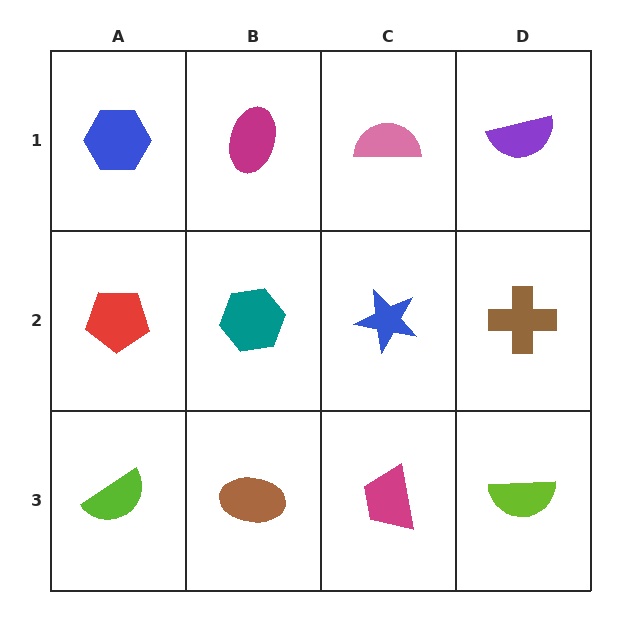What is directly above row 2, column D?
A purple semicircle.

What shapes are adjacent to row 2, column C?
A pink semicircle (row 1, column C), a magenta trapezoid (row 3, column C), a teal hexagon (row 2, column B), a brown cross (row 2, column D).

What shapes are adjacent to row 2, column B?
A magenta ellipse (row 1, column B), a brown ellipse (row 3, column B), a red pentagon (row 2, column A), a blue star (row 2, column C).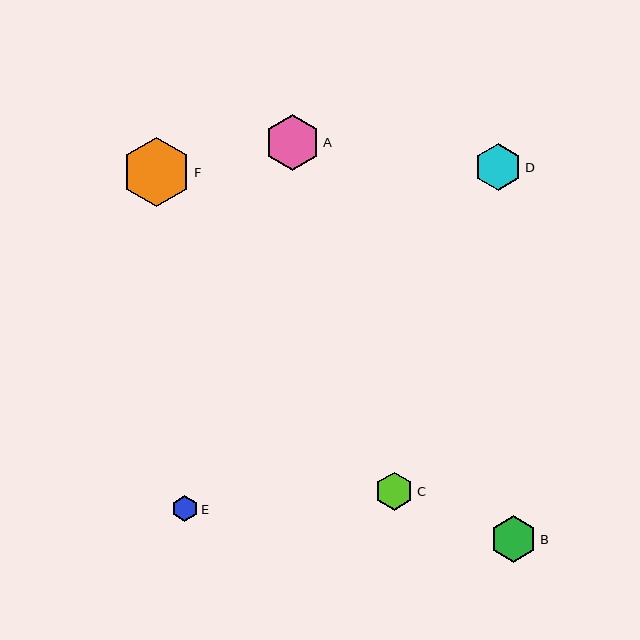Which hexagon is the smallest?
Hexagon E is the smallest with a size of approximately 26 pixels.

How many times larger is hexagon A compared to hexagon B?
Hexagon A is approximately 1.2 times the size of hexagon B.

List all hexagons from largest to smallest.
From largest to smallest: F, A, B, D, C, E.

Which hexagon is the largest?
Hexagon F is the largest with a size of approximately 69 pixels.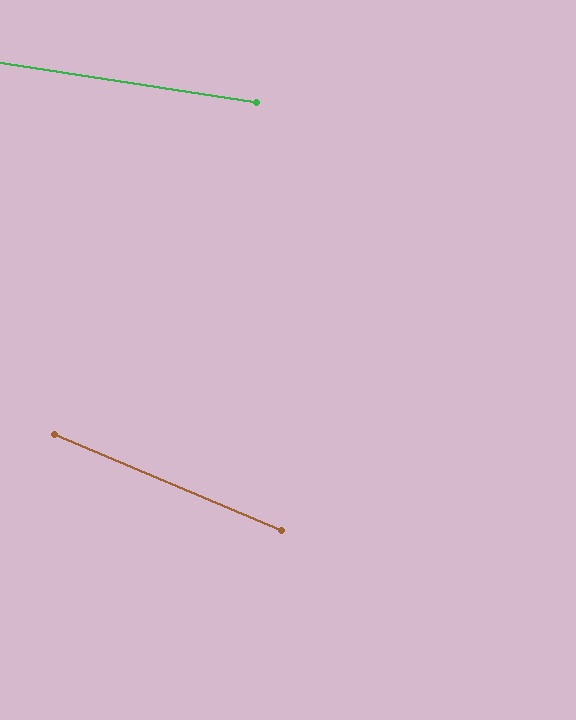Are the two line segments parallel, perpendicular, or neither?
Neither parallel nor perpendicular — they differ by about 14°.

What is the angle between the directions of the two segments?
Approximately 14 degrees.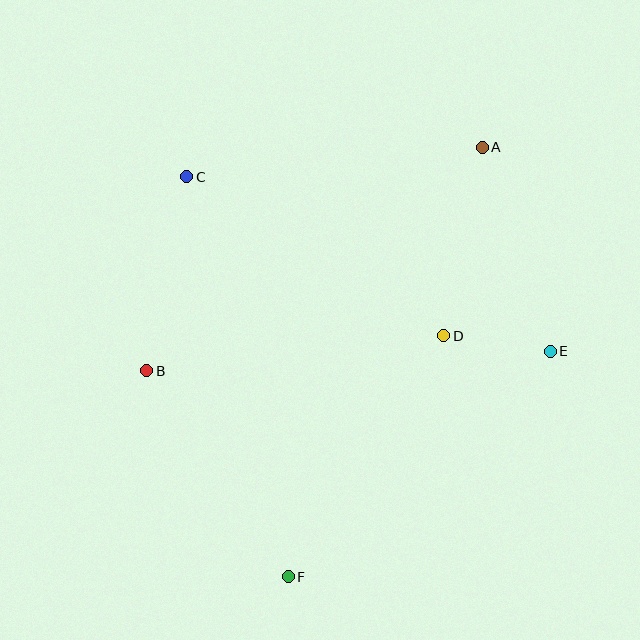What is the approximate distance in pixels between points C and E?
The distance between C and E is approximately 403 pixels.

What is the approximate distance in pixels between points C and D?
The distance between C and D is approximately 302 pixels.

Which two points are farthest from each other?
Points A and F are farthest from each other.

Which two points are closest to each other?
Points D and E are closest to each other.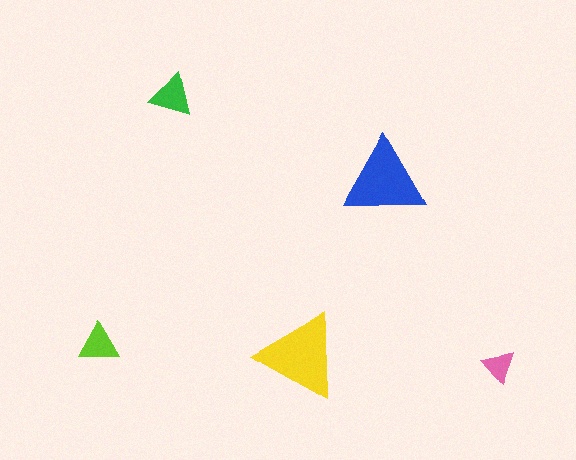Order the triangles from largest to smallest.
the yellow one, the blue one, the green one, the lime one, the pink one.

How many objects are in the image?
There are 5 objects in the image.